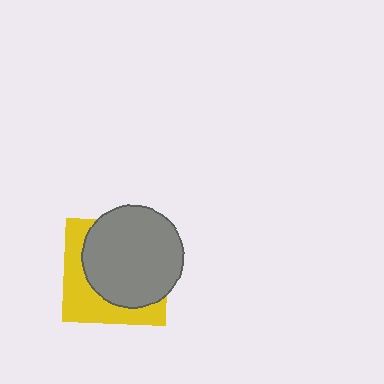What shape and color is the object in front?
The object in front is a gray circle.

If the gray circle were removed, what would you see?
You would see the complete yellow square.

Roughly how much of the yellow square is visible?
A small part of it is visible (roughly 38%).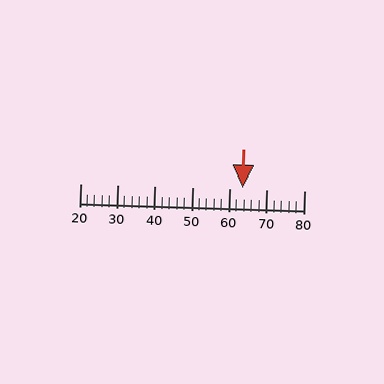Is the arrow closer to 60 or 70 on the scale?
The arrow is closer to 60.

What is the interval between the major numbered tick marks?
The major tick marks are spaced 10 units apart.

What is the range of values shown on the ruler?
The ruler shows values from 20 to 80.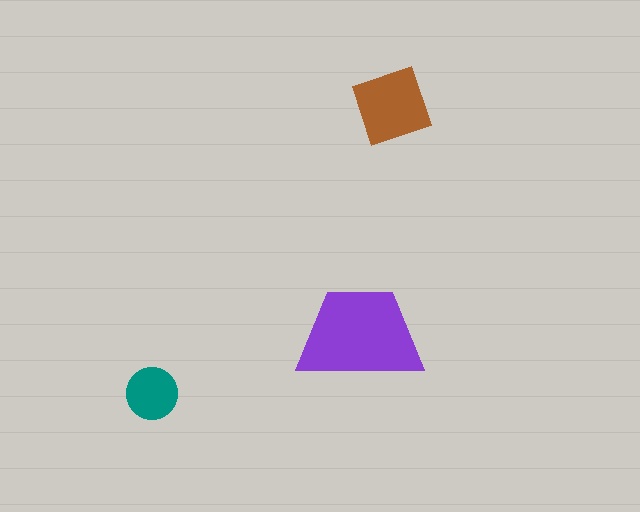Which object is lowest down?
The teal circle is bottommost.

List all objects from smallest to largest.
The teal circle, the brown square, the purple trapezoid.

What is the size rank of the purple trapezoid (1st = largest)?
1st.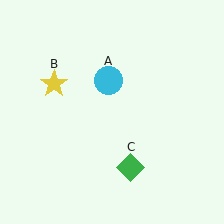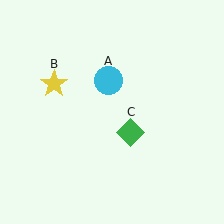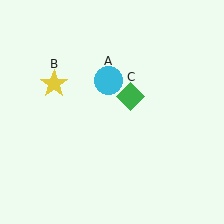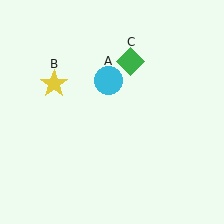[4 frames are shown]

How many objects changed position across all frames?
1 object changed position: green diamond (object C).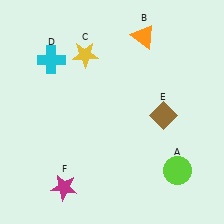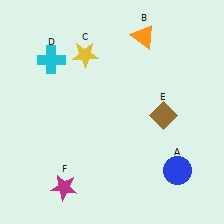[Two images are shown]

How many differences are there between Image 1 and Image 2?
There is 1 difference between the two images.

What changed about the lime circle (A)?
In Image 1, A is lime. In Image 2, it changed to blue.